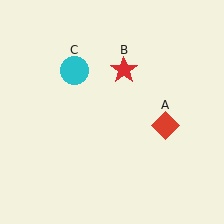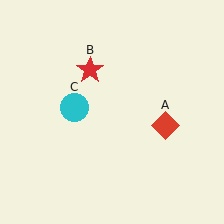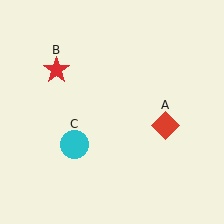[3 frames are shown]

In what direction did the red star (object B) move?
The red star (object B) moved left.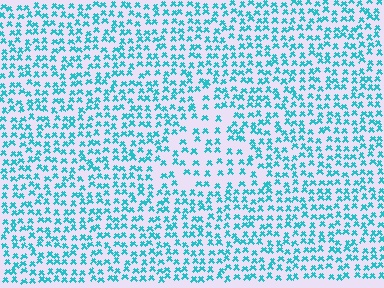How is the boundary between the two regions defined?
The boundary is defined by a change in element density (approximately 1.7x ratio). All elements are the same color, size, and shape.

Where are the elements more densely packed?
The elements are more densely packed outside the triangle boundary.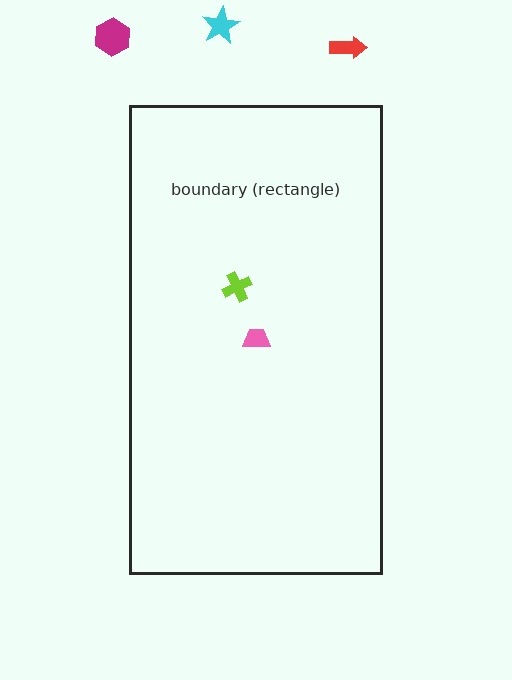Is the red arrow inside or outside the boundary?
Outside.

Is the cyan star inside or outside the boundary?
Outside.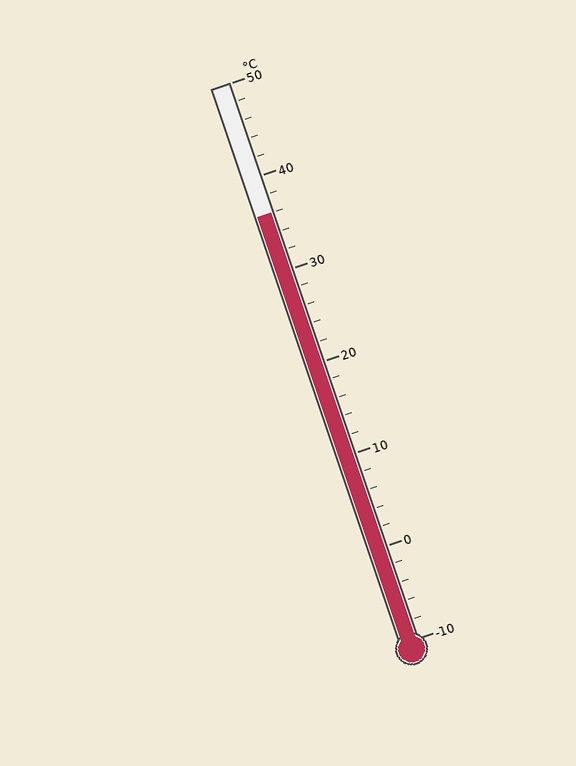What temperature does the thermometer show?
The thermometer shows approximately 36°C.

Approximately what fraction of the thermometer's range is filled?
The thermometer is filled to approximately 75% of its range.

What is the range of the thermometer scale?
The thermometer scale ranges from -10°C to 50°C.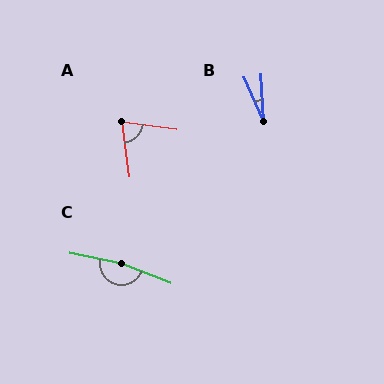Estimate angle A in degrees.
Approximately 75 degrees.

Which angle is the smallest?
B, at approximately 20 degrees.